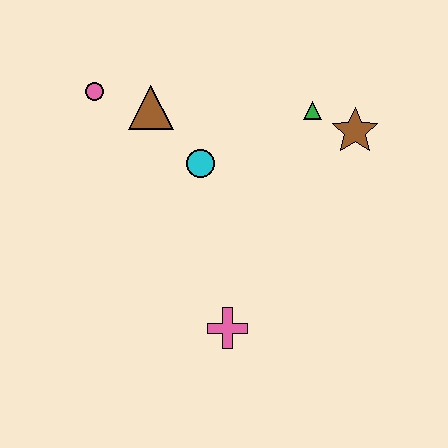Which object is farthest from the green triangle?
The pink cross is farthest from the green triangle.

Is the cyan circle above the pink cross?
Yes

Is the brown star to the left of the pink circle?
No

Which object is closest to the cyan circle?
The brown triangle is closest to the cyan circle.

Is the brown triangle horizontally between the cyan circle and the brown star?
No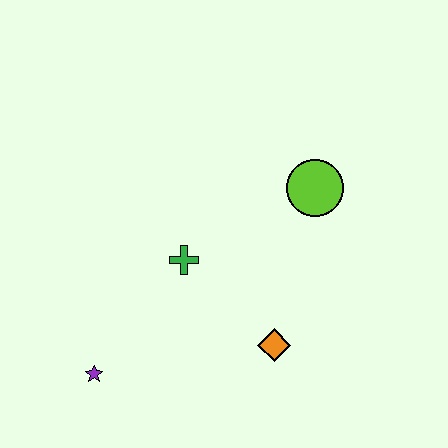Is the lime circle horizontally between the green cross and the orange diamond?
No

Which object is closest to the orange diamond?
The green cross is closest to the orange diamond.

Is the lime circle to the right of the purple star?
Yes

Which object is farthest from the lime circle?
The purple star is farthest from the lime circle.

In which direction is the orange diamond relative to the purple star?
The orange diamond is to the right of the purple star.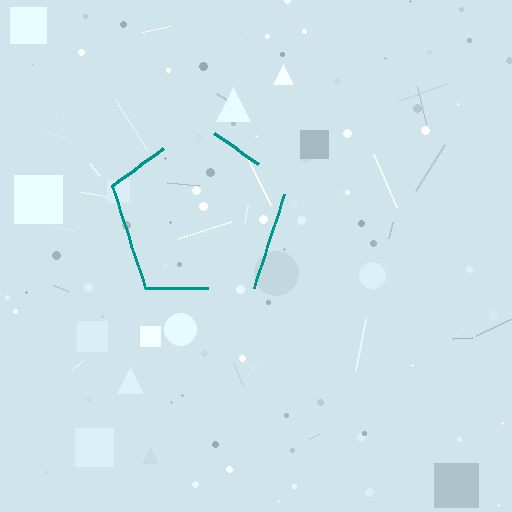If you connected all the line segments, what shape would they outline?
They would outline a pentagon.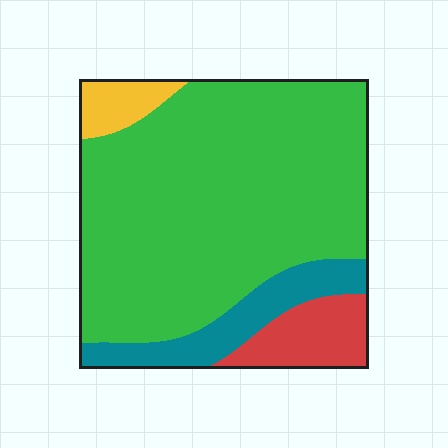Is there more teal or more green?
Green.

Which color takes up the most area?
Green, at roughly 75%.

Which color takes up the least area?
Yellow, at roughly 5%.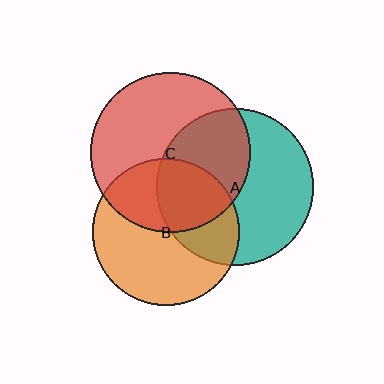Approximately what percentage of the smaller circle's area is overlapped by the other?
Approximately 40%.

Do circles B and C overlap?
Yes.